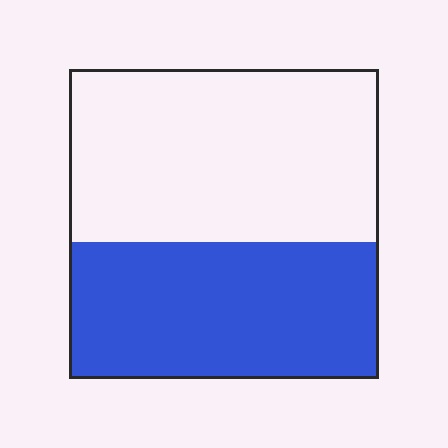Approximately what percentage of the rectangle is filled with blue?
Approximately 45%.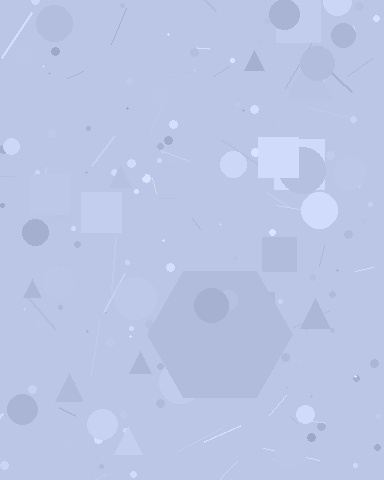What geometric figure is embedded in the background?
A hexagon is embedded in the background.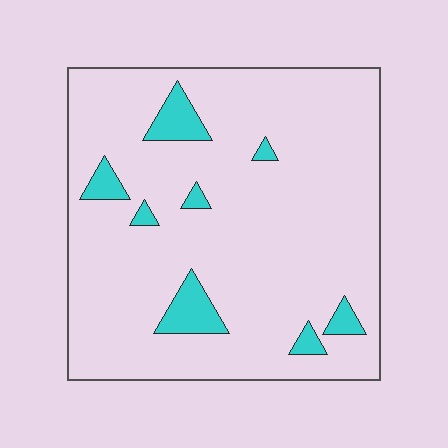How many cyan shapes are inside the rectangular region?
8.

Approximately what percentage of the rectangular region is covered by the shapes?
Approximately 10%.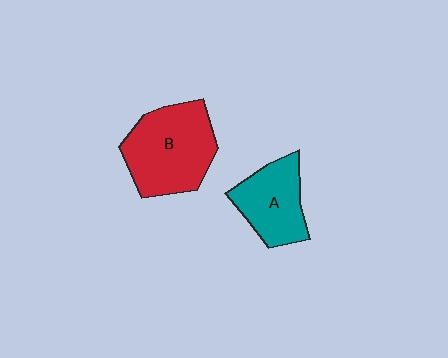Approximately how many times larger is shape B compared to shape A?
Approximately 1.4 times.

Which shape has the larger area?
Shape B (red).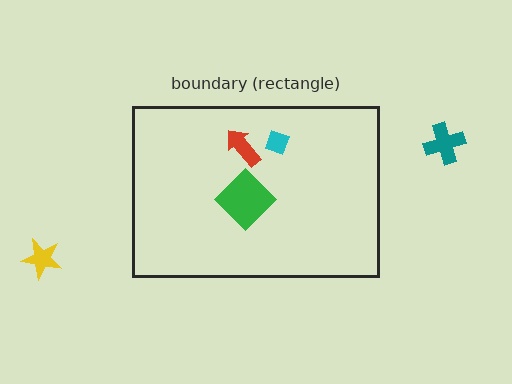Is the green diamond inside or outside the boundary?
Inside.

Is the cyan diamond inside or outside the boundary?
Inside.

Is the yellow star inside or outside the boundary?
Outside.